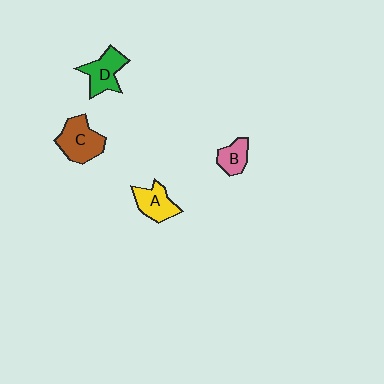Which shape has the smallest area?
Shape B (pink).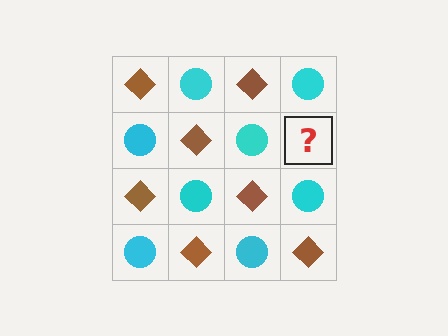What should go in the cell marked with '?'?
The missing cell should contain a brown diamond.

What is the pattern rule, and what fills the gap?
The rule is that it alternates brown diamond and cyan circle in a checkerboard pattern. The gap should be filled with a brown diamond.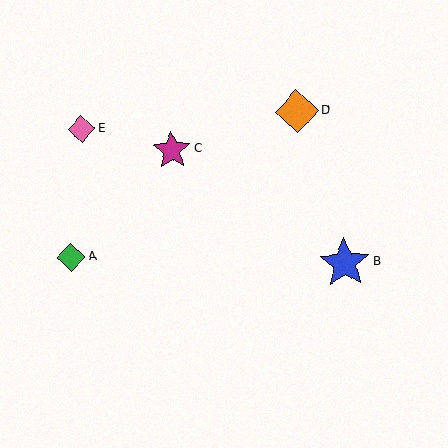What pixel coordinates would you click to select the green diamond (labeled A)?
Click at (71, 257) to select the green diamond A.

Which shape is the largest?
The blue star (labeled B) is the largest.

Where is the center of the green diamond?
The center of the green diamond is at (71, 257).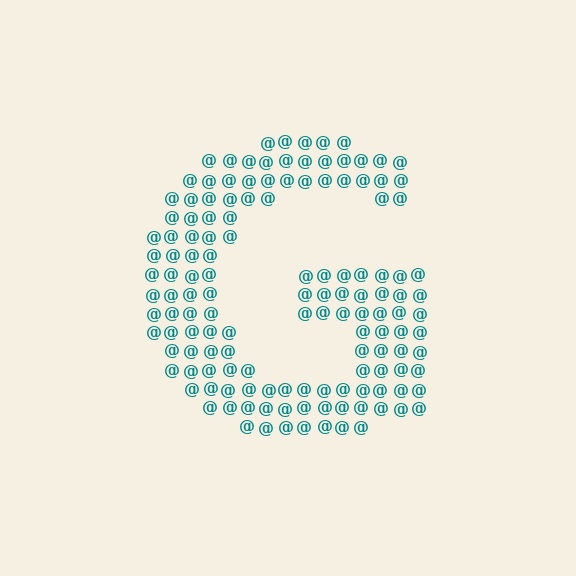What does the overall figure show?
The overall figure shows the letter G.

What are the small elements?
The small elements are at signs.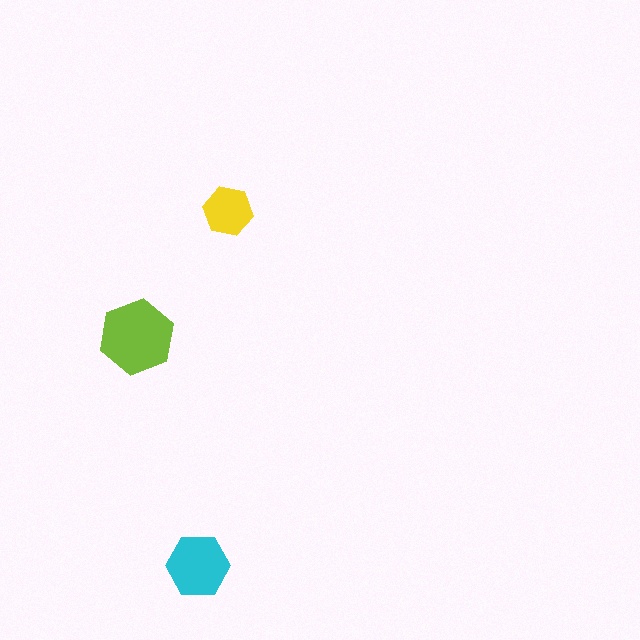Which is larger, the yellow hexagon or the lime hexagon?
The lime one.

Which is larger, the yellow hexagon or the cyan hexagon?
The cyan one.